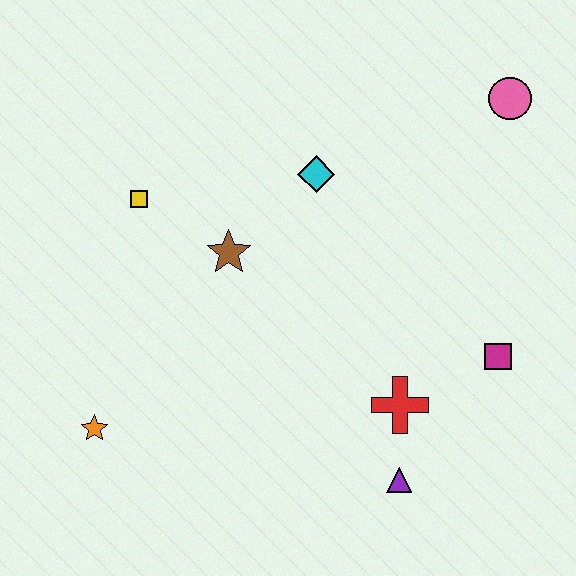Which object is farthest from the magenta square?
The orange star is farthest from the magenta square.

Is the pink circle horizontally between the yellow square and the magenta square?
No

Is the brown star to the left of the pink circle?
Yes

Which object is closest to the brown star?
The yellow square is closest to the brown star.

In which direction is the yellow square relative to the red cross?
The yellow square is to the left of the red cross.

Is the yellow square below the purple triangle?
No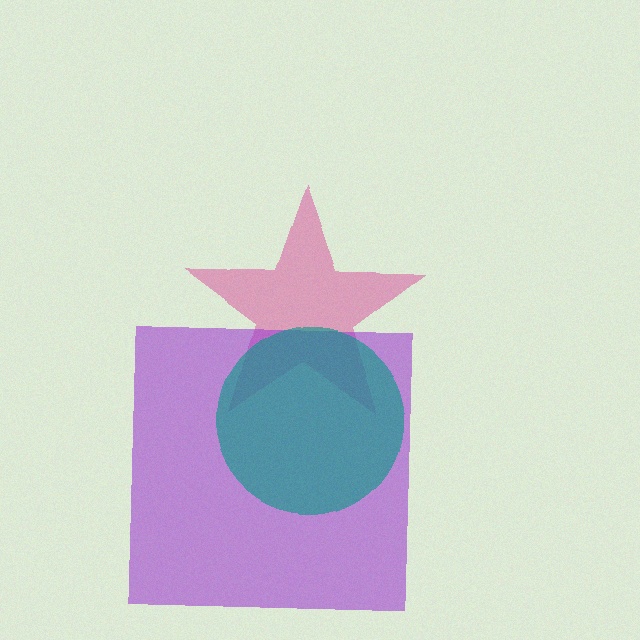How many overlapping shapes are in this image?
There are 3 overlapping shapes in the image.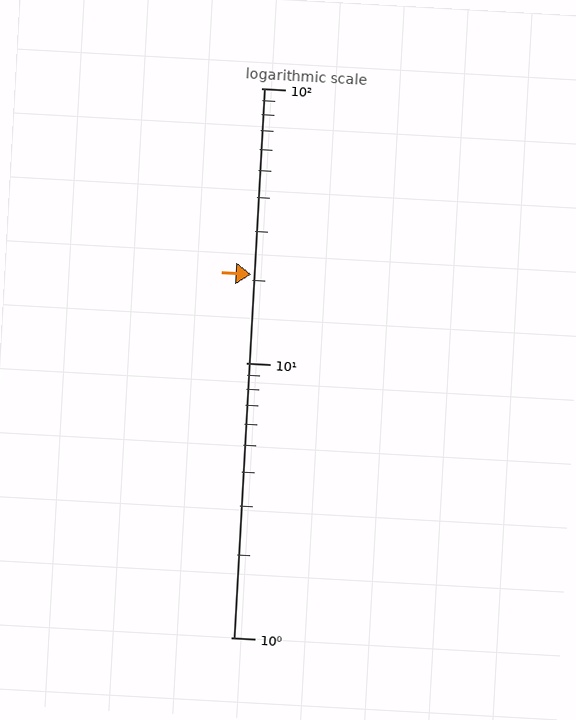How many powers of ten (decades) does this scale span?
The scale spans 2 decades, from 1 to 100.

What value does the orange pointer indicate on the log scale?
The pointer indicates approximately 21.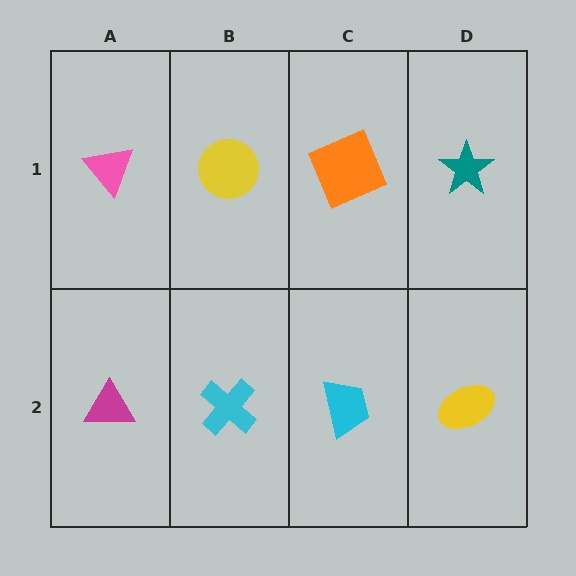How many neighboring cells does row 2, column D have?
2.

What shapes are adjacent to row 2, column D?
A teal star (row 1, column D), a cyan trapezoid (row 2, column C).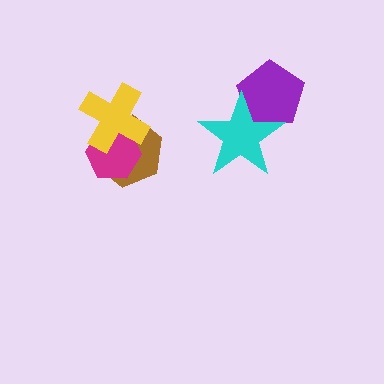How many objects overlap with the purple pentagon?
1 object overlaps with the purple pentagon.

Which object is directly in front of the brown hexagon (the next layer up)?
The magenta hexagon is directly in front of the brown hexagon.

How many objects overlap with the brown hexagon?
2 objects overlap with the brown hexagon.